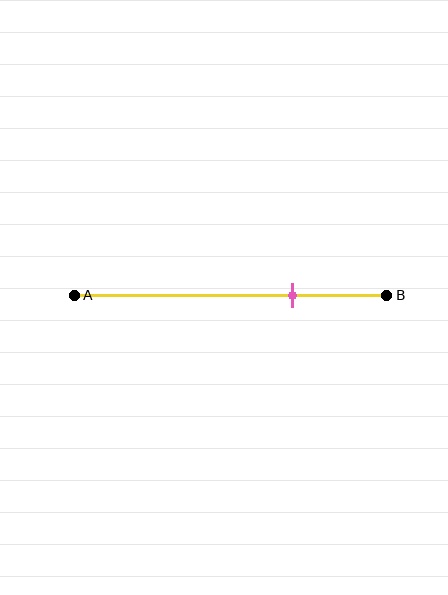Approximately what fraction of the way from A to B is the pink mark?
The pink mark is approximately 70% of the way from A to B.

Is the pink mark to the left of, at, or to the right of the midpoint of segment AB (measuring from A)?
The pink mark is to the right of the midpoint of segment AB.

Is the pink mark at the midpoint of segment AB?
No, the mark is at about 70% from A, not at the 50% midpoint.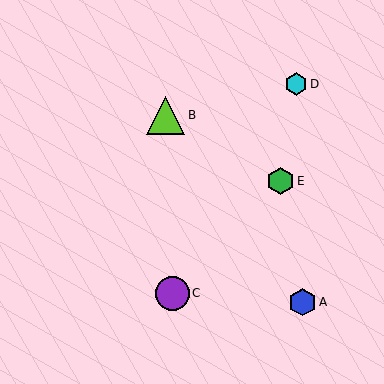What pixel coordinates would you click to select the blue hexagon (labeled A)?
Click at (302, 302) to select the blue hexagon A.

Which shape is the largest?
The lime triangle (labeled B) is the largest.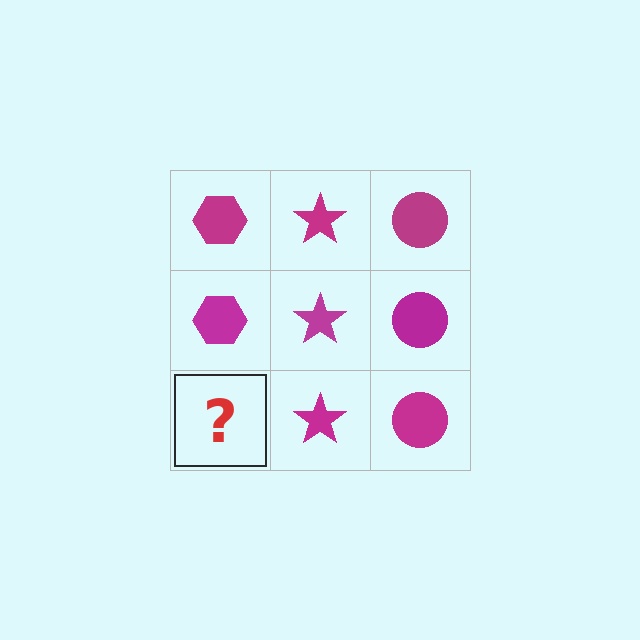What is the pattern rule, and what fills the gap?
The rule is that each column has a consistent shape. The gap should be filled with a magenta hexagon.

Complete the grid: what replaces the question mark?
The question mark should be replaced with a magenta hexagon.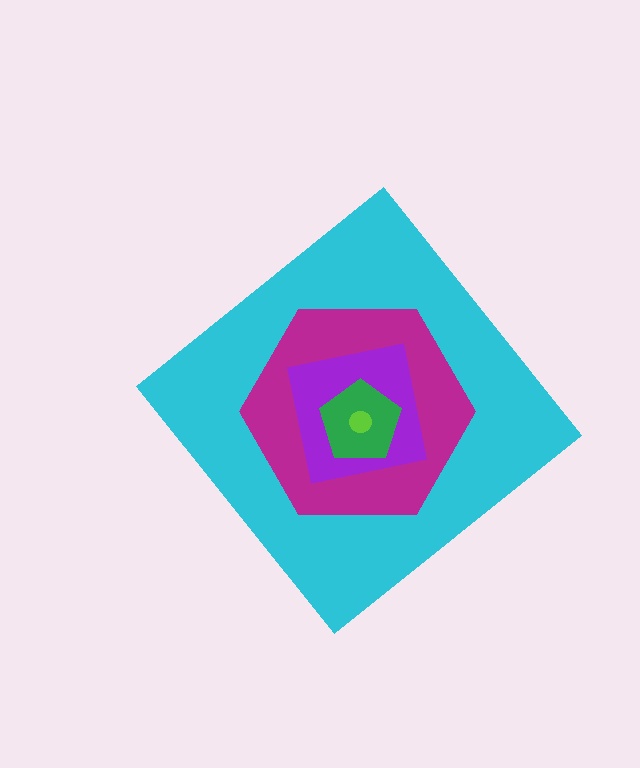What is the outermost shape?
The cyan diamond.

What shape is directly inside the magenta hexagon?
The purple square.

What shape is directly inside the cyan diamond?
The magenta hexagon.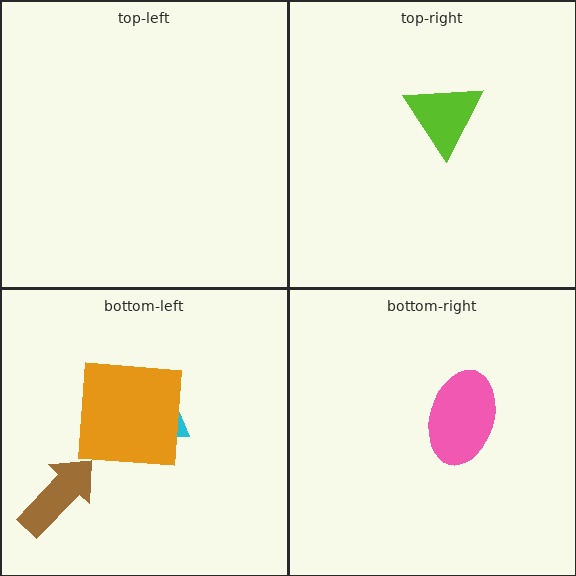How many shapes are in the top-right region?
1.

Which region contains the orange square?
The bottom-left region.